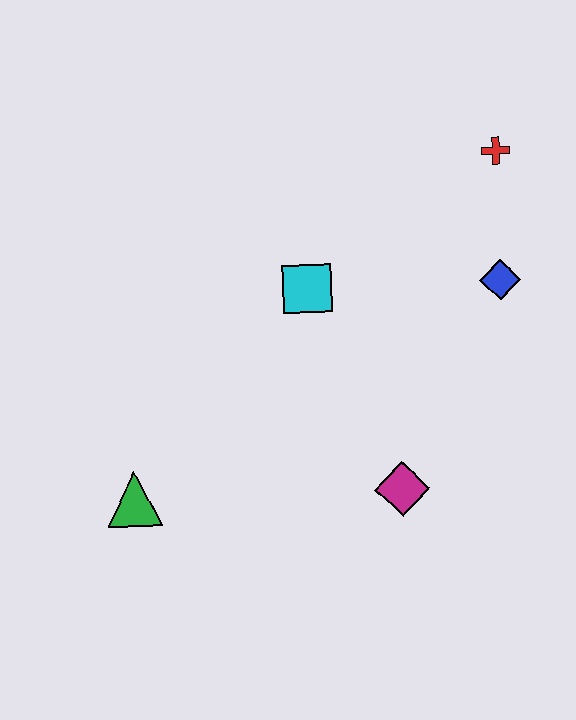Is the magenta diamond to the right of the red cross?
No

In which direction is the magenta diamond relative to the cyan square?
The magenta diamond is below the cyan square.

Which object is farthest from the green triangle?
The red cross is farthest from the green triangle.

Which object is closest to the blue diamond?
The red cross is closest to the blue diamond.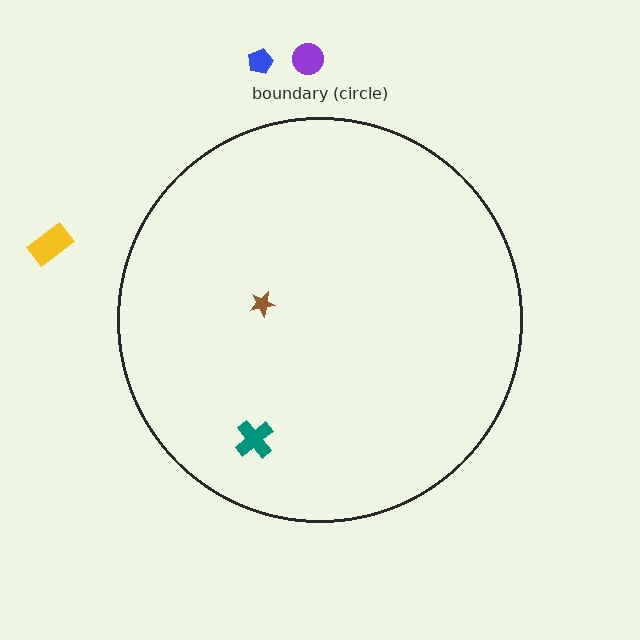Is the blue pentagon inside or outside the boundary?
Outside.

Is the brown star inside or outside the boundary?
Inside.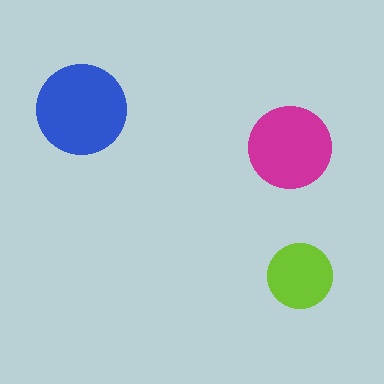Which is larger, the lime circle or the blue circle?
The blue one.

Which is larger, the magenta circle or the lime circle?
The magenta one.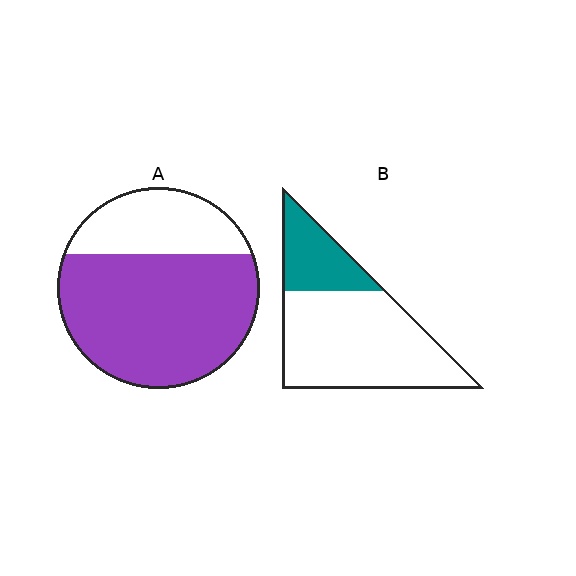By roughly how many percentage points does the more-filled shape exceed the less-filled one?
By roughly 45 percentage points (A over B).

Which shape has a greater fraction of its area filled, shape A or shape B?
Shape A.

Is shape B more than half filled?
No.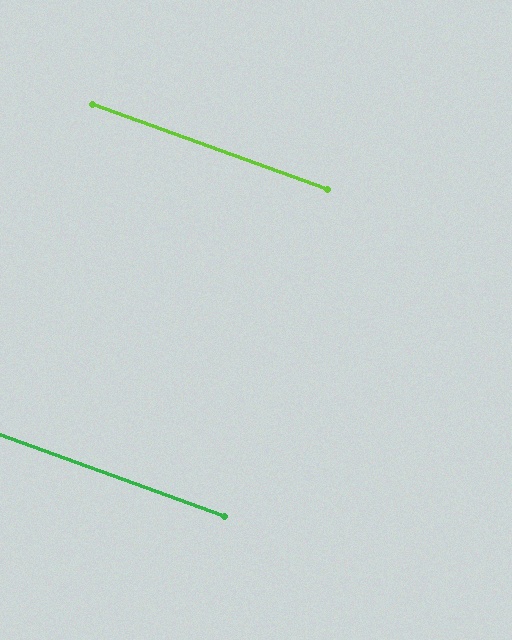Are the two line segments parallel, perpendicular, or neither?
Parallel — their directions differ by only 0.2°.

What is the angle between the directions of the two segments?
Approximately 0 degrees.